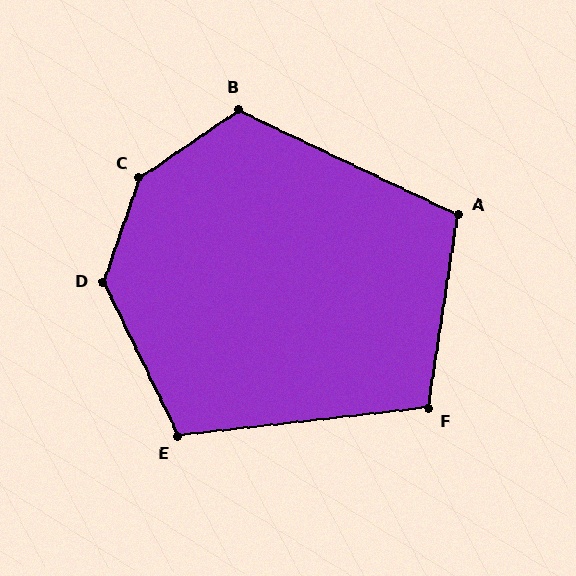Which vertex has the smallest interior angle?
F, at approximately 105 degrees.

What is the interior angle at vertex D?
Approximately 135 degrees (obtuse).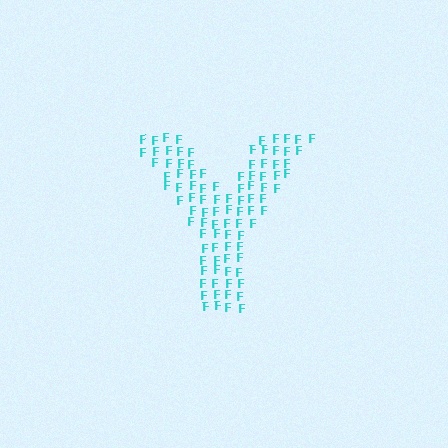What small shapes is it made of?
It is made of small letter F's.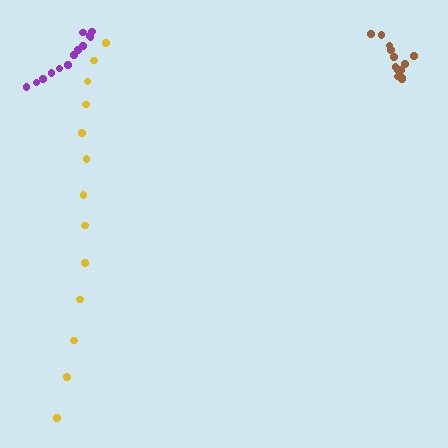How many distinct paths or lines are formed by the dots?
There are 3 distinct paths.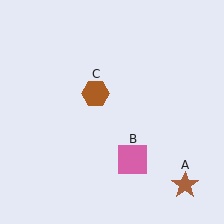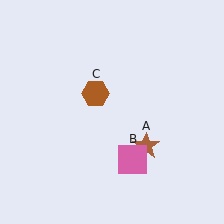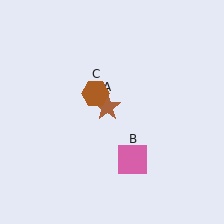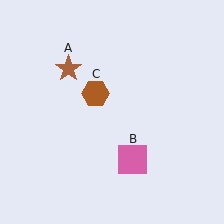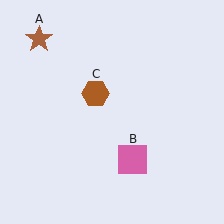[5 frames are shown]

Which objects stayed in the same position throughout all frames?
Pink square (object B) and brown hexagon (object C) remained stationary.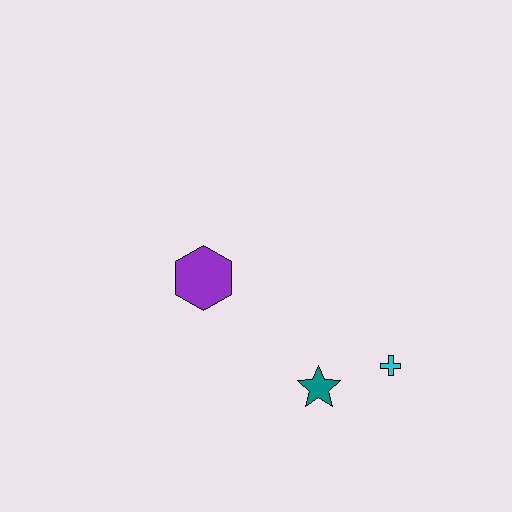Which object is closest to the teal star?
The cyan cross is closest to the teal star.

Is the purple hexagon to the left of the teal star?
Yes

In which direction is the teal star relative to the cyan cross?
The teal star is to the left of the cyan cross.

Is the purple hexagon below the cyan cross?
No